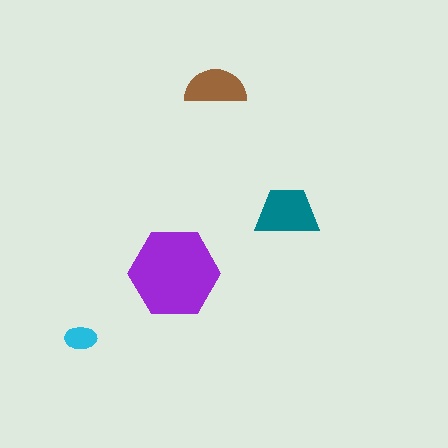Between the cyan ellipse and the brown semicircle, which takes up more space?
The brown semicircle.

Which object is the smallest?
The cyan ellipse.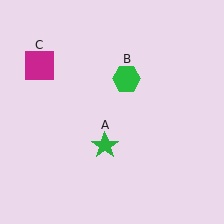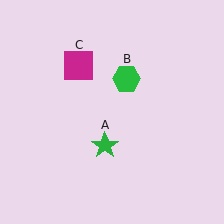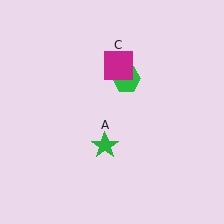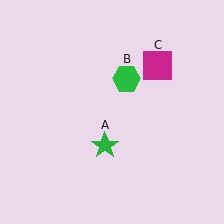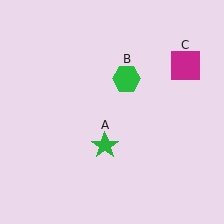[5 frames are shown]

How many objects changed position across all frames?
1 object changed position: magenta square (object C).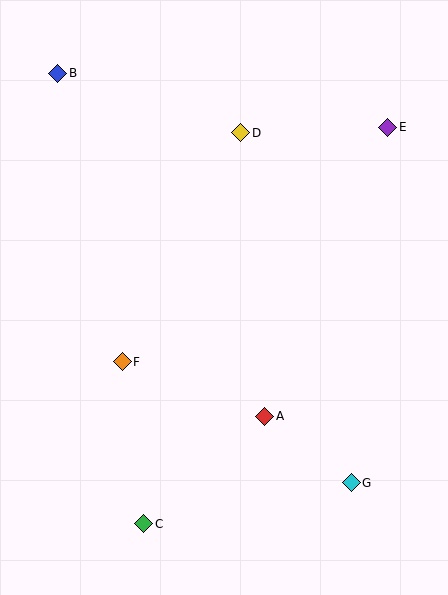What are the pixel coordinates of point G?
Point G is at (351, 483).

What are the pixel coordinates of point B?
Point B is at (58, 73).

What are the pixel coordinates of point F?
Point F is at (122, 362).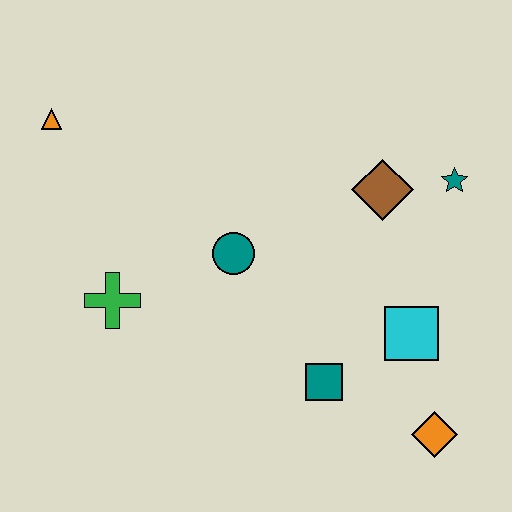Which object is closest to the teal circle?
The green cross is closest to the teal circle.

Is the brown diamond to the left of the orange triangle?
No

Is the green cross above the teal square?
Yes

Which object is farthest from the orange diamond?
The orange triangle is farthest from the orange diamond.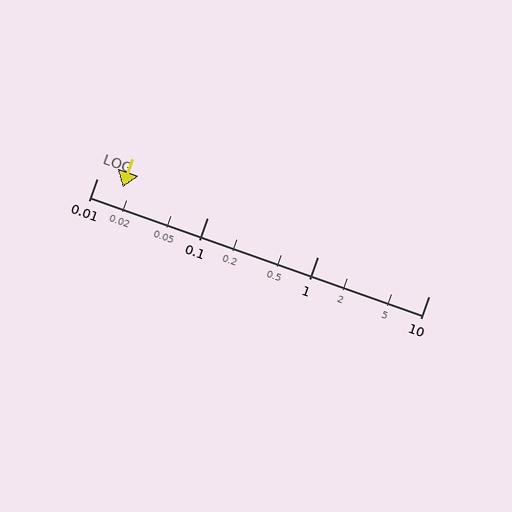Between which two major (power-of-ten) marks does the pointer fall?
The pointer is between 0.01 and 0.1.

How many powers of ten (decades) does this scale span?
The scale spans 3 decades, from 0.01 to 10.